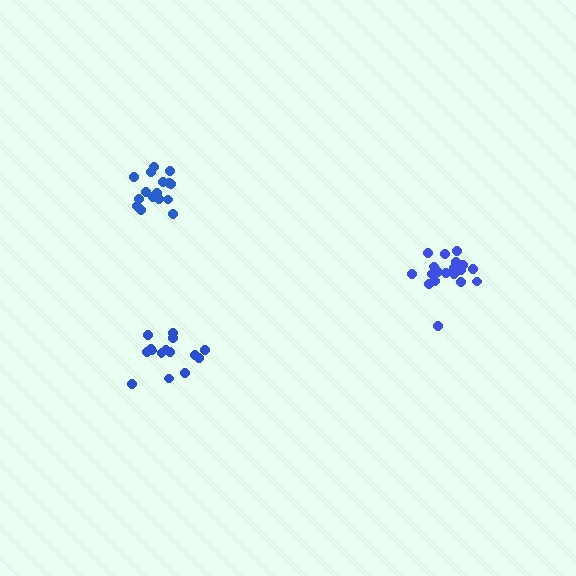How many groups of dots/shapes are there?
There are 3 groups.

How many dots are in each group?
Group 1: 17 dots, Group 2: 15 dots, Group 3: 19 dots (51 total).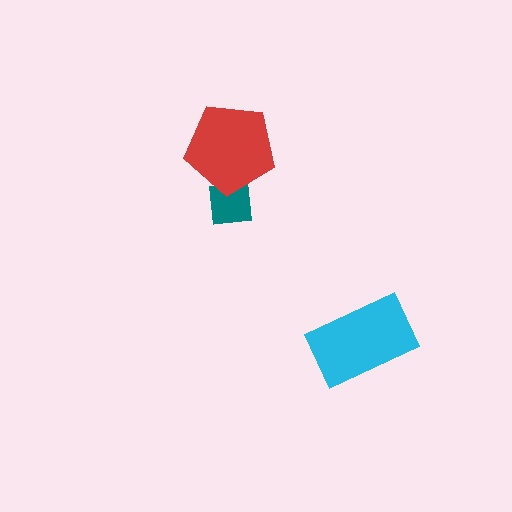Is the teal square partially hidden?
Yes, it is partially covered by another shape.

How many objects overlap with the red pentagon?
1 object overlaps with the red pentagon.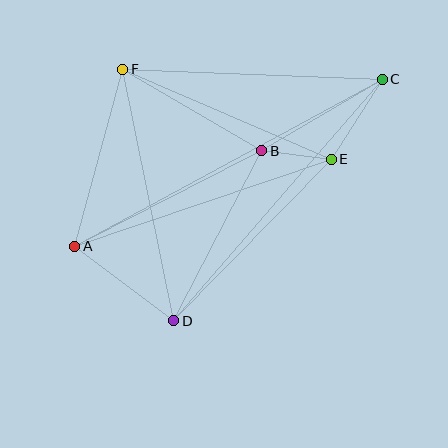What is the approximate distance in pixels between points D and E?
The distance between D and E is approximately 225 pixels.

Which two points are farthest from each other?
Points A and C are farthest from each other.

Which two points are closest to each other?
Points B and E are closest to each other.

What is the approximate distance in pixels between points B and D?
The distance between B and D is approximately 191 pixels.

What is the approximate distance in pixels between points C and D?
The distance between C and D is approximately 319 pixels.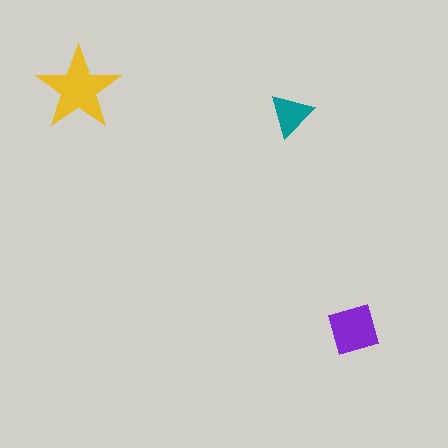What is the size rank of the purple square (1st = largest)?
2nd.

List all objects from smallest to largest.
The teal triangle, the purple square, the yellow star.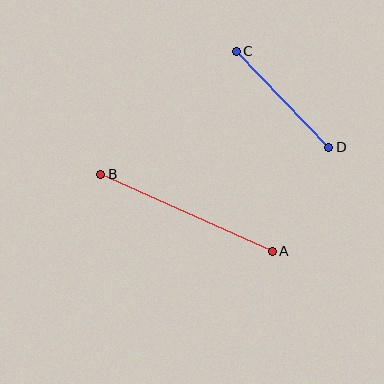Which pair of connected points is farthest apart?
Points A and B are farthest apart.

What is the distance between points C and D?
The distance is approximately 133 pixels.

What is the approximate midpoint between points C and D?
The midpoint is at approximately (282, 99) pixels.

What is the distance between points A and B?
The distance is approximately 188 pixels.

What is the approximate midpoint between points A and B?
The midpoint is at approximately (186, 213) pixels.